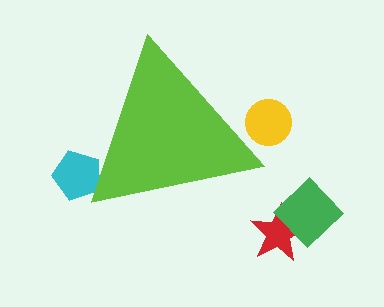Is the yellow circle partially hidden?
Yes, the yellow circle is partially hidden behind the lime triangle.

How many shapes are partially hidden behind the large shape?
2 shapes are partially hidden.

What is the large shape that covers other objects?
A lime triangle.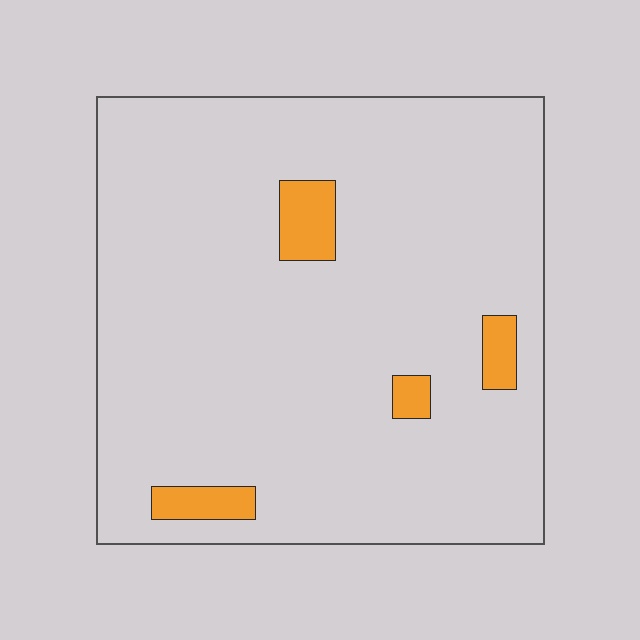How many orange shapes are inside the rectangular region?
4.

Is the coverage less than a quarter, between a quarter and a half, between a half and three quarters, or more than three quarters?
Less than a quarter.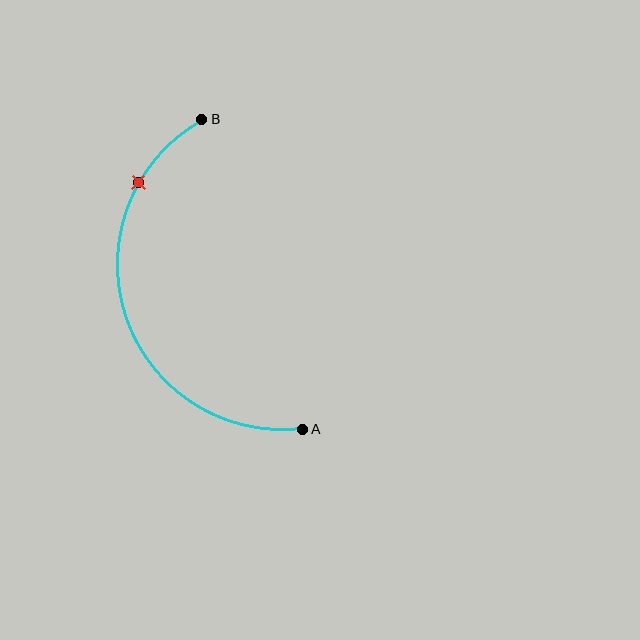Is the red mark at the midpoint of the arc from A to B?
No. The red mark lies on the arc but is closer to endpoint B. The arc midpoint would be at the point on the curve equidistant along the arc from both A and B.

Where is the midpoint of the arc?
The arc midpoint is the point on the curve farthest from the straight line joining A and B. It sits to the left of that line.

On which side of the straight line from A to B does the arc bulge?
The arc bulges to the left of the straight line connecting A and B.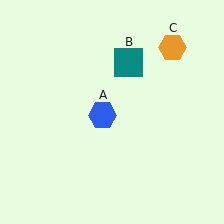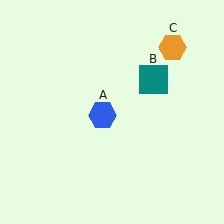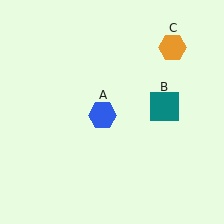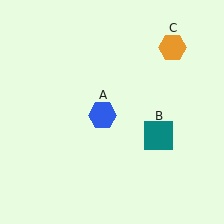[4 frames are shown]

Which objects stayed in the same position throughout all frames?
Blue hexagon (object A) and orange hexagon (object C) remained stationary.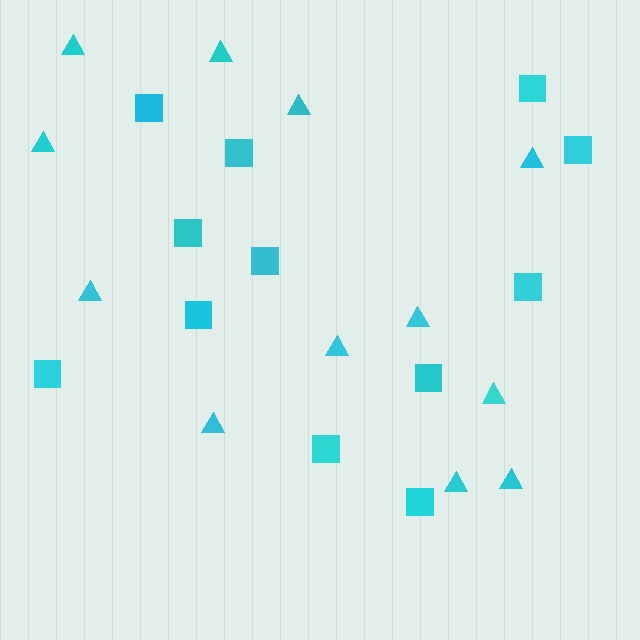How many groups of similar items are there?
There are 2 groups: one group of squares (12) and one group of triangles (12).